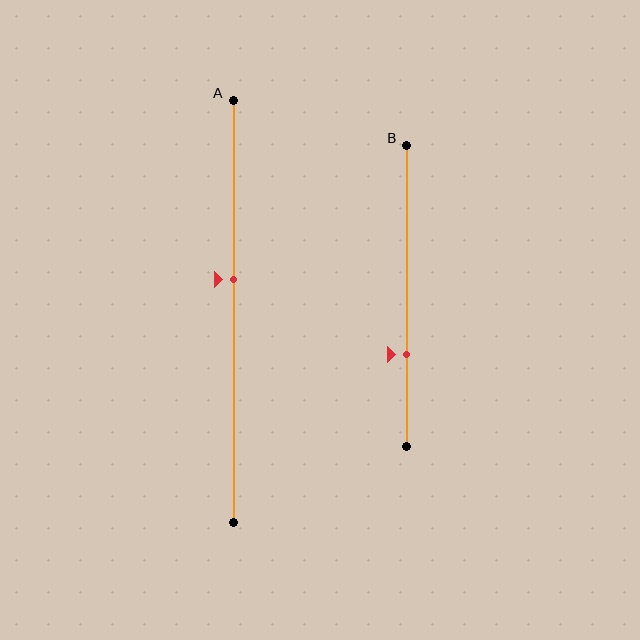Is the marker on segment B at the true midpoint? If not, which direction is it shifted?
No, the marker on segment B is shifted downward by about 19% of the segment length.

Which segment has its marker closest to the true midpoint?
Segment A has its marker closest to the true midpoint.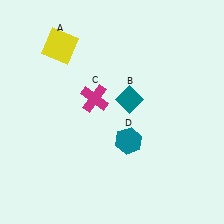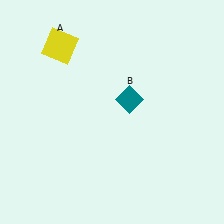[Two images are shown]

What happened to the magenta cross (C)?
The magenta cross (C) was removed in Image 2. It was in the top-left area of Image 1.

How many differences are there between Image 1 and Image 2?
There are 2 differences between the two images.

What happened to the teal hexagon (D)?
The teal hexagon (D) was removed in Image 2. It was in the bottom-right area of Image 1.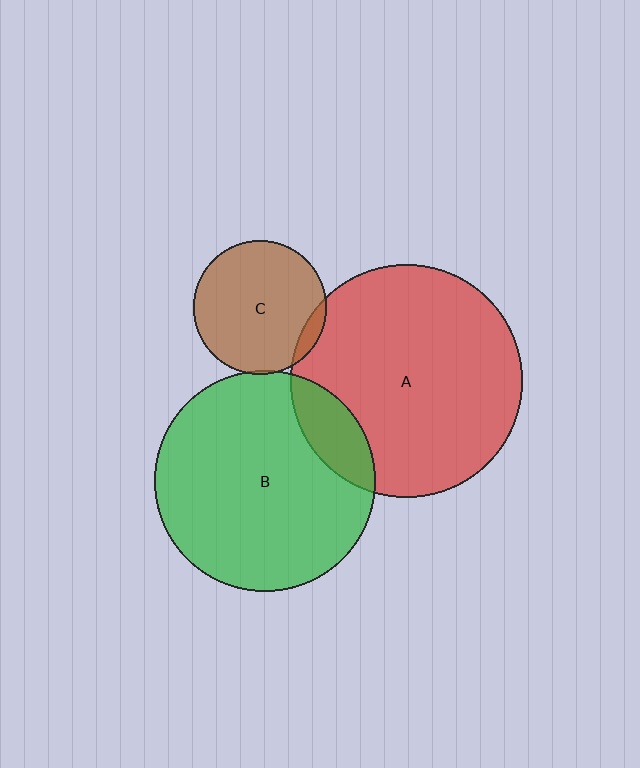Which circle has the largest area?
Circle A (red).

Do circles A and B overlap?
Yes.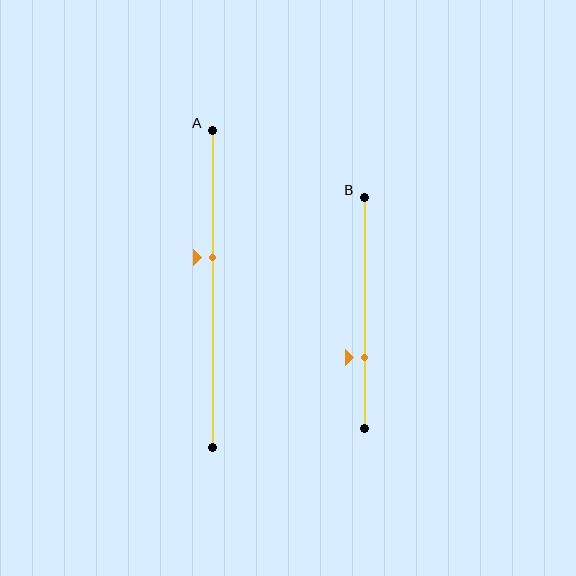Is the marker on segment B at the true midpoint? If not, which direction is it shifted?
No, the marker on segment B is shifted downward by about 19% of the segment length.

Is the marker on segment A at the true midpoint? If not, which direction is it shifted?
No, the marker on segment A is shifted upward by about 10% of the segment length.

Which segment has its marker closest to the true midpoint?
Segment A has its marker closest to the true midpoint.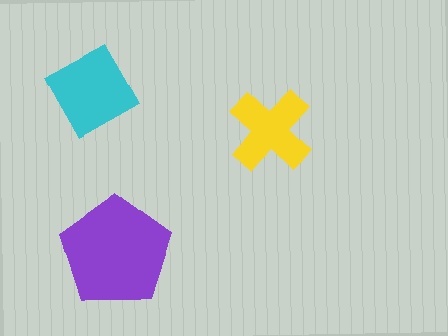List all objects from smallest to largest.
The yellow cross, the cyan diamond, the purple pentagon.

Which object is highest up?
The cyan diamond is topmost.